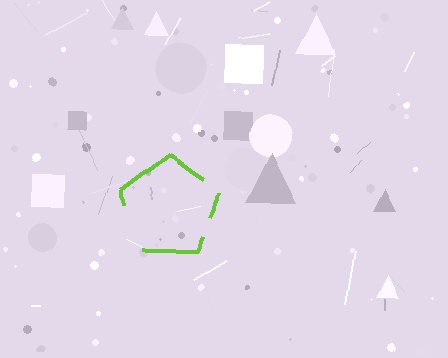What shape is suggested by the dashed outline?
The dashed outline suggests a pentagon.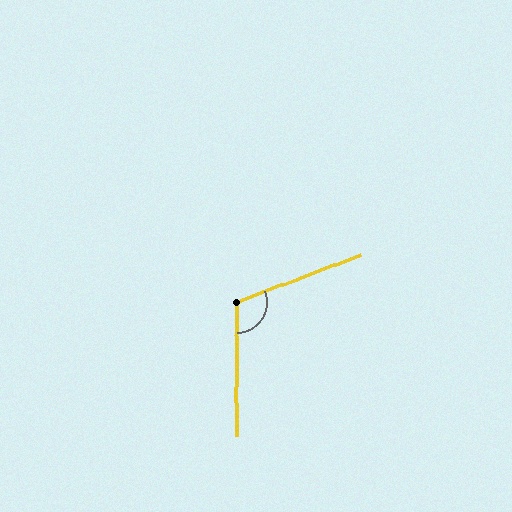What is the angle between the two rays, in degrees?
Approximately 111 degrees.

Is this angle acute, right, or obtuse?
It is obtuse.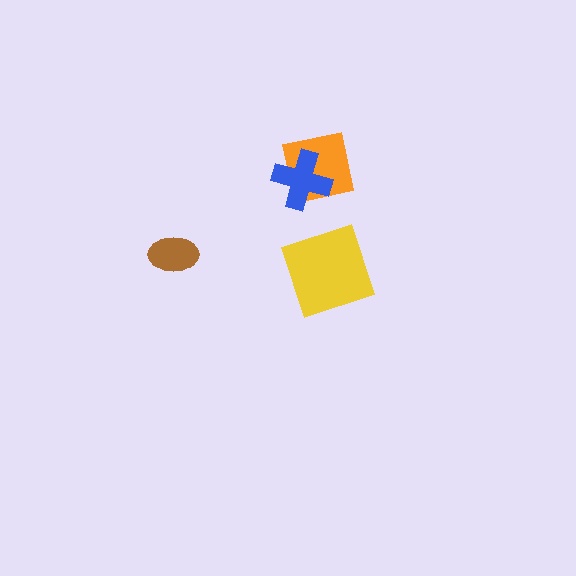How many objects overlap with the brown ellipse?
0 objects overlap with the brown ellipse.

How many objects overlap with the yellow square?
0 objects overlap with the yellow square.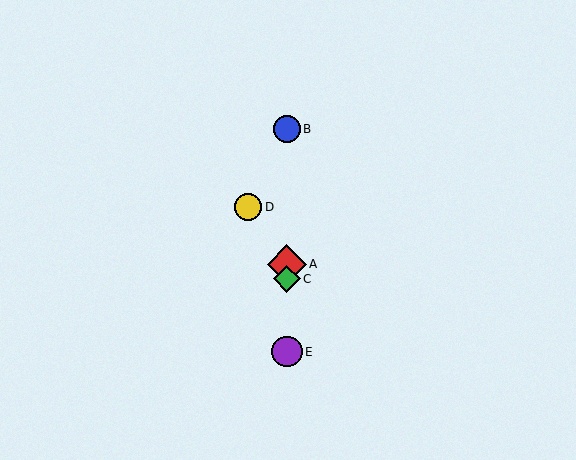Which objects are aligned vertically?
Objects A, B, C, E are aligned vertically.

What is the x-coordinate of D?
Object D is at x≈248.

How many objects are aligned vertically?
4 objects (A, B, C, E) are aligned vertically.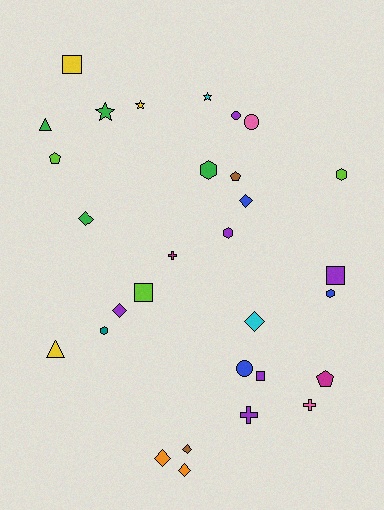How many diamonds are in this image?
There are 7 diamonds.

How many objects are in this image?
There are 30 objects.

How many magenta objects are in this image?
There are 2 magenta objects.